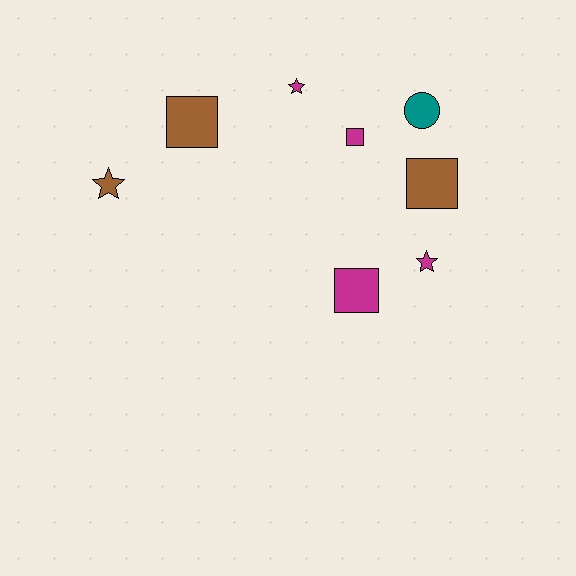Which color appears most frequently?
Magenta, with 4 objects.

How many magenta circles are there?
There are no magenta circles.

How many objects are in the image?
There are 8 objects.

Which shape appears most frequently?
Square, with 4 objects.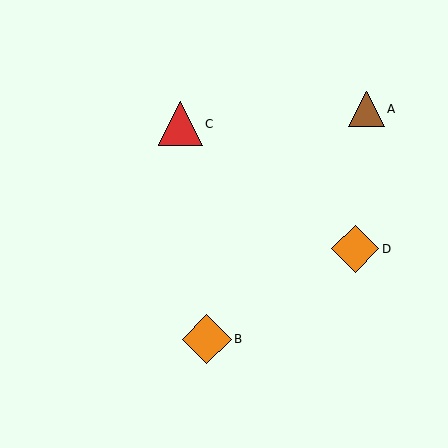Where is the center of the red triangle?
The center of the red triangle is at (180, 124).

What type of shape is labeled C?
Shape C is a red triangle.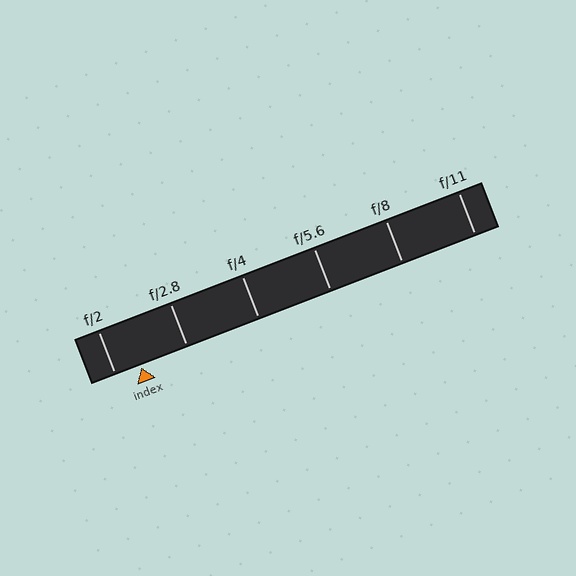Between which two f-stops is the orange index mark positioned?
The index mark is between f/2 and f/2.8.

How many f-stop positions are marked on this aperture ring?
There are 6 f-stop positions marked.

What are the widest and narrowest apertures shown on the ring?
The widest aperture shown is f/2 and the narrowest is f/11.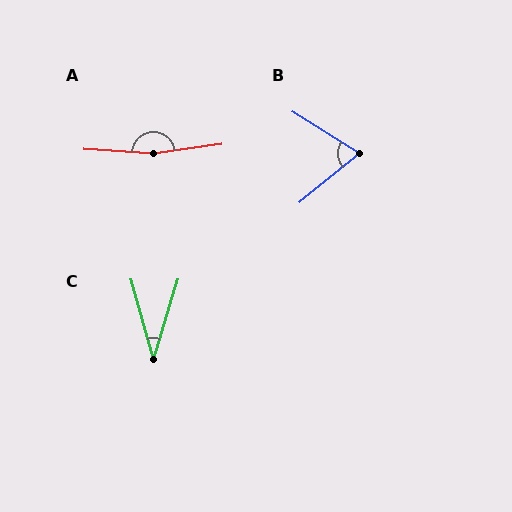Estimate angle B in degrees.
Approximately 71 degrees.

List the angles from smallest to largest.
C (32°), B (71°), A (168°).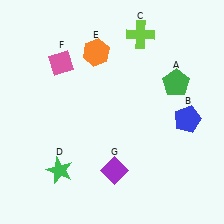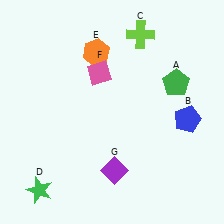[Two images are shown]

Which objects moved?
The objects that moved are: the green star (D), the pink diamond (F).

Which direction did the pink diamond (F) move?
The pink diamond (F) moved right.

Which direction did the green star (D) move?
The green star (D) moved left.